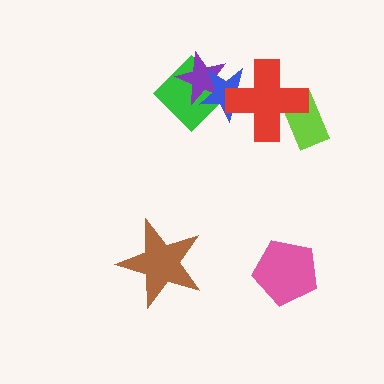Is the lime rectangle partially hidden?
Yes, it is partially covered by another shape.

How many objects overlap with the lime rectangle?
1 object overlaps with the lime rectangle.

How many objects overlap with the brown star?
0 objects overlap with the brown star.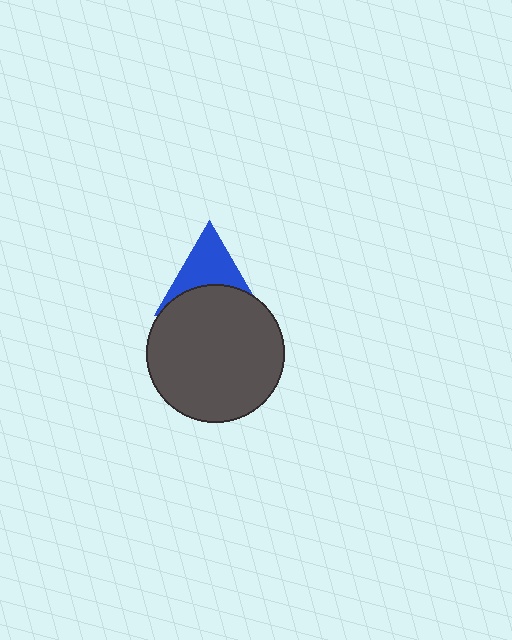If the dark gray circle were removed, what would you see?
You would see the complete blue triangle.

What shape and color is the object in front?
The object in front is a dark gray circle.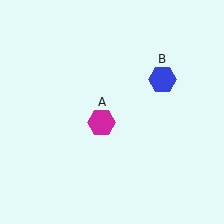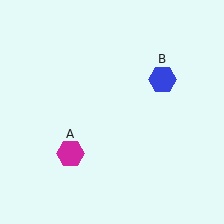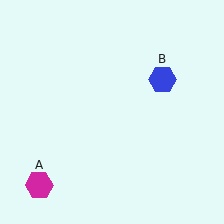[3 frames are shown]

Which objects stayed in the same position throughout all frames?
Blue hexagon (object B) remained stationary.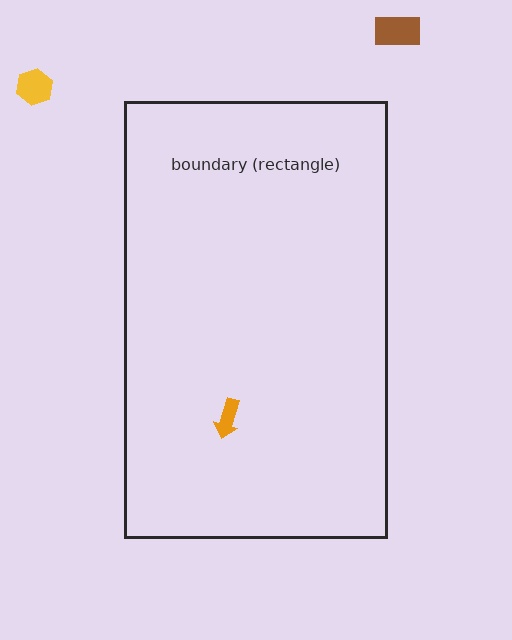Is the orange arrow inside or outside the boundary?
Inside.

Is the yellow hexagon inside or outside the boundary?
Outside.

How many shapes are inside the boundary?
1 inside, 2 outside.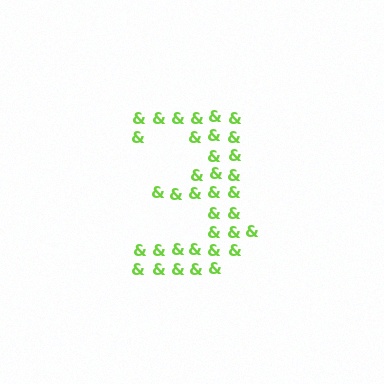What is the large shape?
The large shape is the digit 3.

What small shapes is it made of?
It is made of small ampersands.